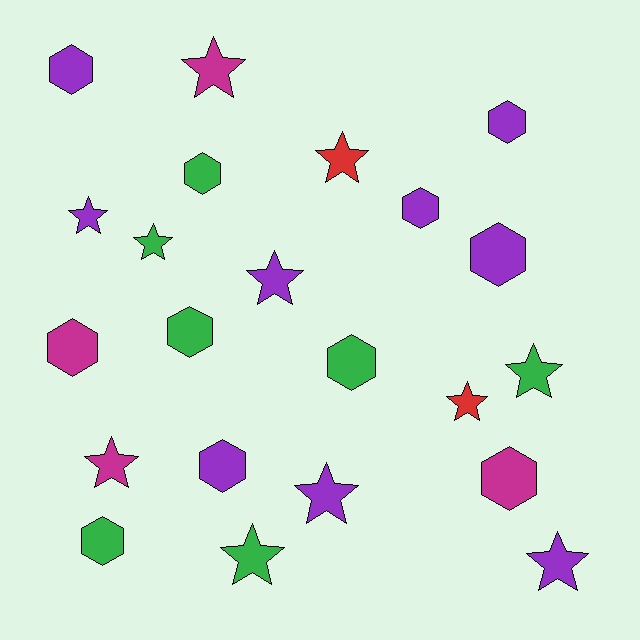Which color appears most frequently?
Purple, with 9 objects.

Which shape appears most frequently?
Hexagon, with 11 objects.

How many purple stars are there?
There are 4 purple stars.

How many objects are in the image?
There are 22 objects.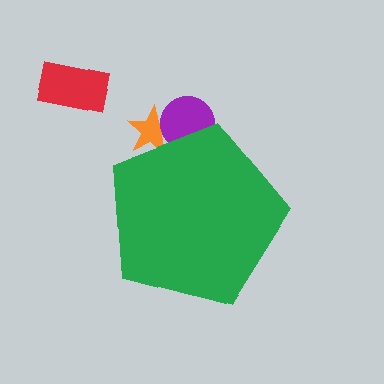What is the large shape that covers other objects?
A green pentagon.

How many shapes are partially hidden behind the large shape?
2 shapes are partially hidden.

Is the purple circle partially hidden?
Yes, the purple circle is partially hidden behind the green pentagon.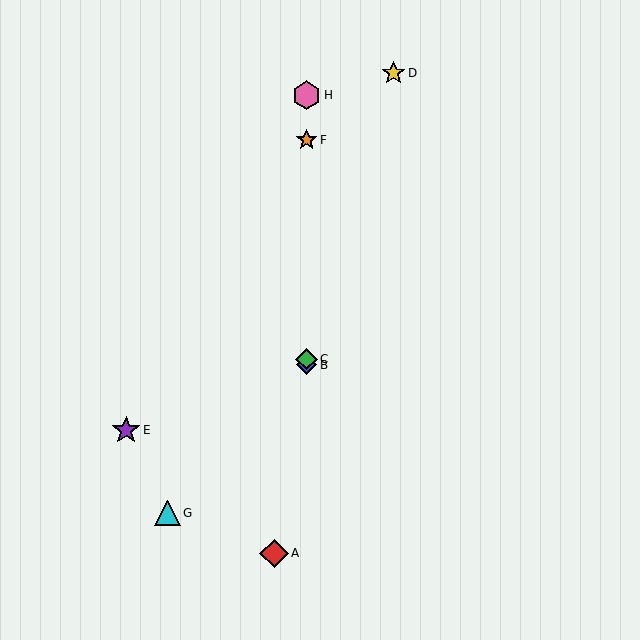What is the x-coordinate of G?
Object G is at x≈167.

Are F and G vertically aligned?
No, F is at x≈307 and G is at x≈167.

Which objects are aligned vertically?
Objects B, C, F, H are aligned vertically.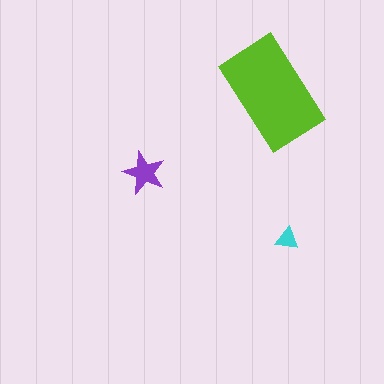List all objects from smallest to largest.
The cyan triangle, the purple star, the lime rectangle.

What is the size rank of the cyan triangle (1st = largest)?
3rd.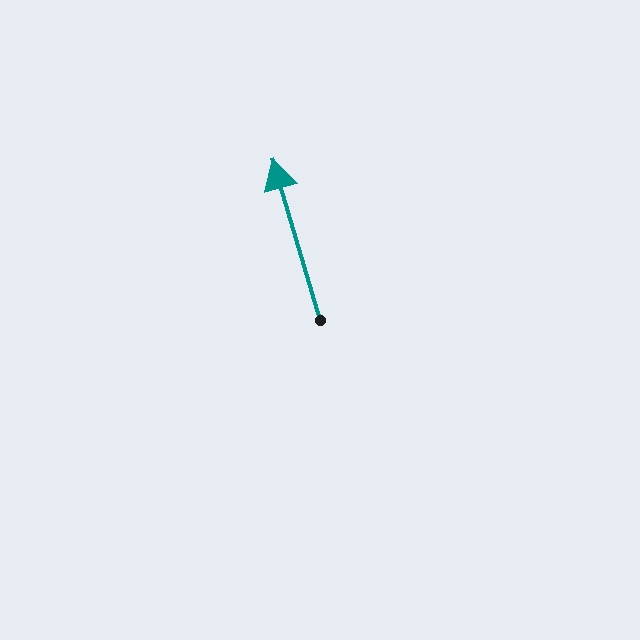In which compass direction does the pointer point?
North.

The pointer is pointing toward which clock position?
Roughly 11 o'clock.